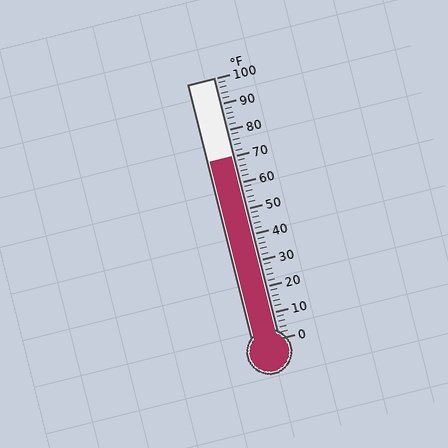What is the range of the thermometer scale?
The thermometer scale ranges from 0°F to 100°F.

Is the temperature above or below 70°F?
The temperature is at 70°F.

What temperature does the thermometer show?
The thermometer shows approximately 70°F.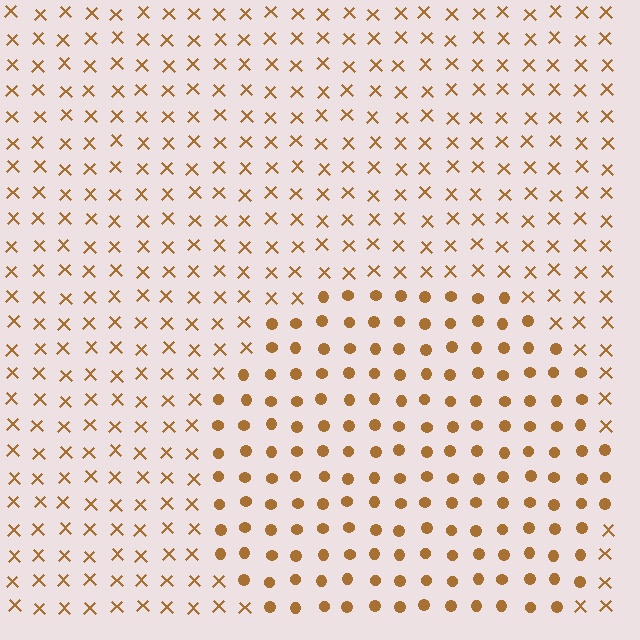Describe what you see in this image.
The image is filled with small brown elements arranged in a uniform grid. A circle-shaped region contains circles, while the surrounding area contains X marks. The boundary is defined purely by the change in element shape.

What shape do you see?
I see a circle.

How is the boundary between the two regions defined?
The boundary is defined by a change in element shape: circles inside vs. X marks outside. All elements share the same color and spacing.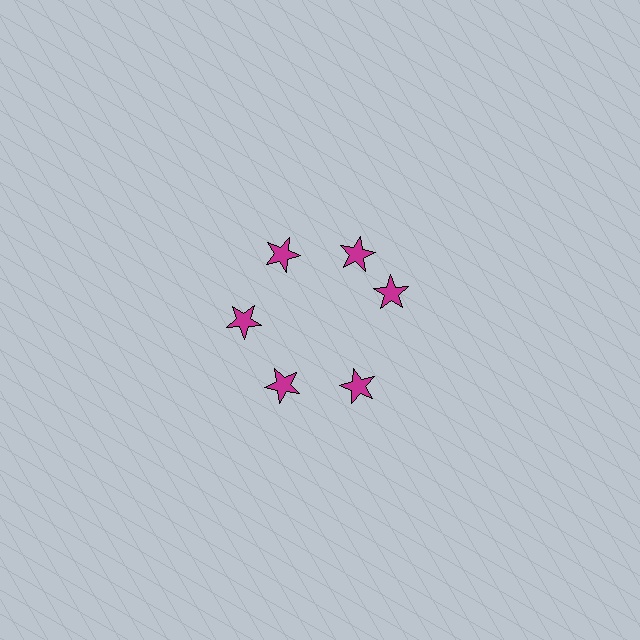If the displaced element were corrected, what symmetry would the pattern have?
It would have 6-fold rotational symmetry — the pattern would map onto itself every 60 degrees.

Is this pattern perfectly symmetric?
No. The 6 magenta stars are arranged in a ring, but one element near the 3 o'clock position is rotated out of alignment along the ring, breaking the 6-fold rotational symmetry.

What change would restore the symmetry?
The symmetry would be restored by rotating it back into even spacing with its neighbors so that all 6 stars sit at equal angles and equal distance from the center.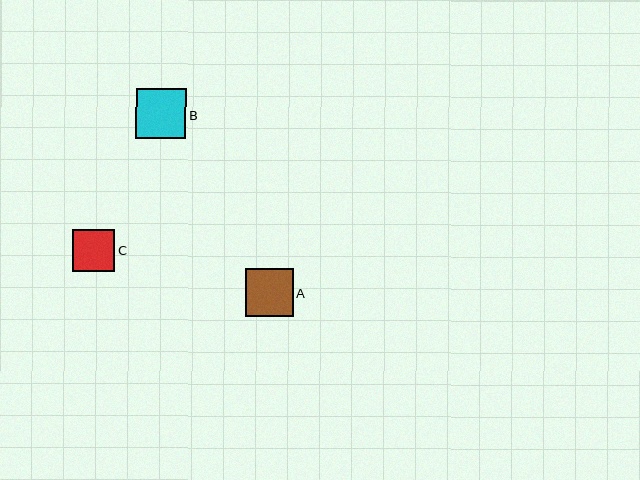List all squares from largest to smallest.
From largest to smallest: B, A, C.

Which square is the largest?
Square B is the largest with a size of approximately 50 pixels.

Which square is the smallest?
Square C is the smallest with a size of approximately 42 pixels.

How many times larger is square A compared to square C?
Square A is approximately 1.1 times the size of square C.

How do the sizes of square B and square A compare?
Square B and square A are approximately the same size.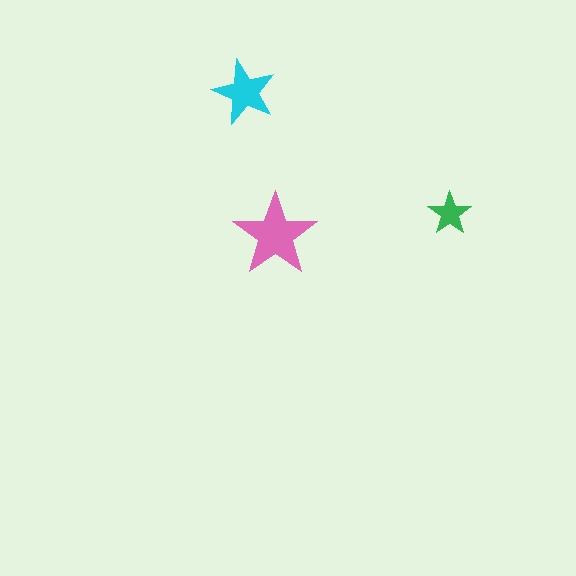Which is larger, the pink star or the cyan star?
The pink one.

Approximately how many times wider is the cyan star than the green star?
About 1.5 times wider.